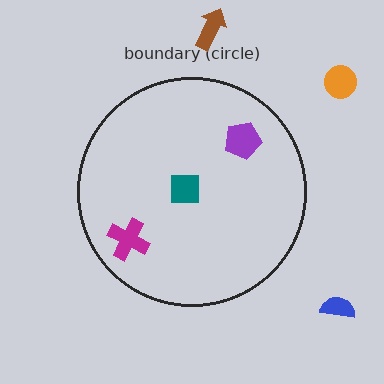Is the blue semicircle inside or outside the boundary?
Outside.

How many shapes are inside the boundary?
3 inside, 3 outside.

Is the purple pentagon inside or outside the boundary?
Inside.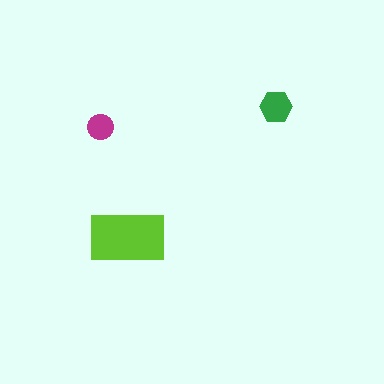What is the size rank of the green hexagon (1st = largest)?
2nd.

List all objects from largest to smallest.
The lime rectangle, the green hexagon, the magenta circle.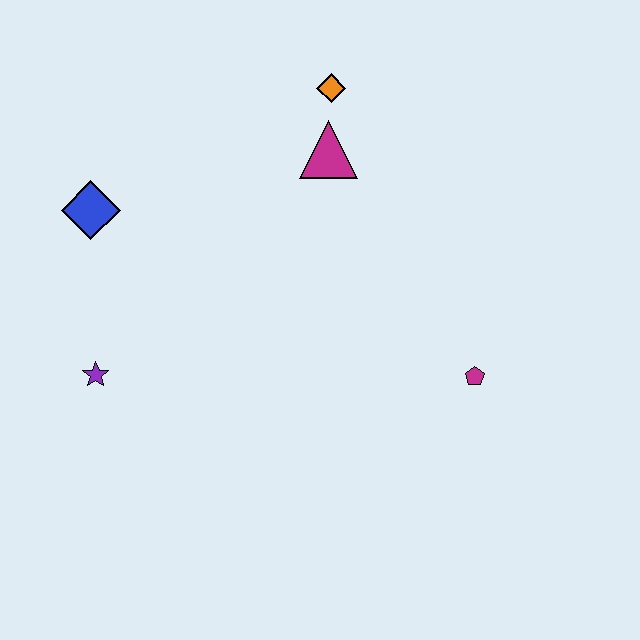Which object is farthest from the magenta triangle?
The purple star is farthest from the magenta triangle.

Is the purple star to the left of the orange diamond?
Yes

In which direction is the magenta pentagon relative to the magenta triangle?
The magenta pentagon is below the magenta triangle.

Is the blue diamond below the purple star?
No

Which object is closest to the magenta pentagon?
The magenta triangle is closest to the magenta pentagon.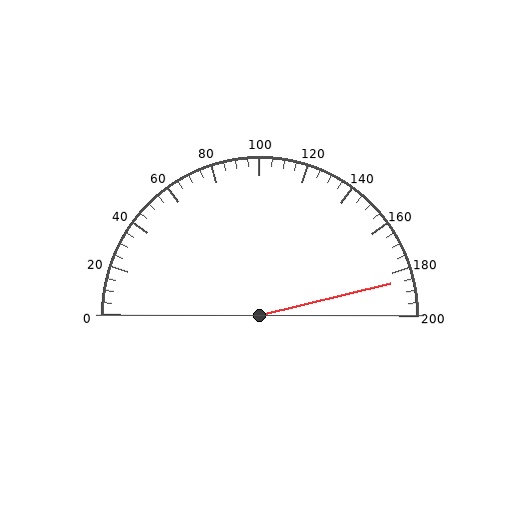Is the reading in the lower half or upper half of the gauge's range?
The reading is in the upper half of the range (0 to 200).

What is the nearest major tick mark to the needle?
The nearest major tick mark is 180.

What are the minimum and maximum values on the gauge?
The gauge ranges from 0 to 200.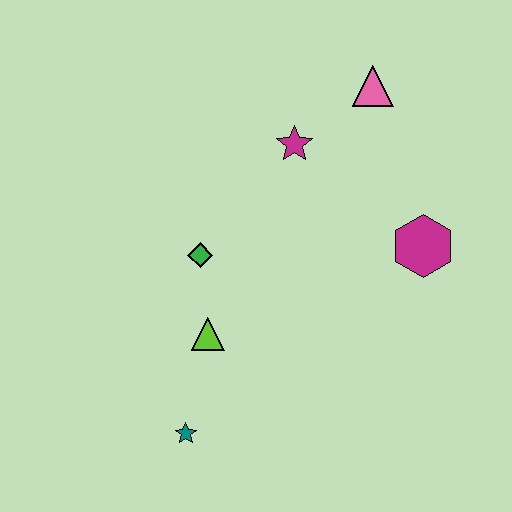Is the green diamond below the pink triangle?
Yes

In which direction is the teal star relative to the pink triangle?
The teal star is below the pink triangle.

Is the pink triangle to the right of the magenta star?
Yes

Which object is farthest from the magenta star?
The teal star is farthest from the magenta star.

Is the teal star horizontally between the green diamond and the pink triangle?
No